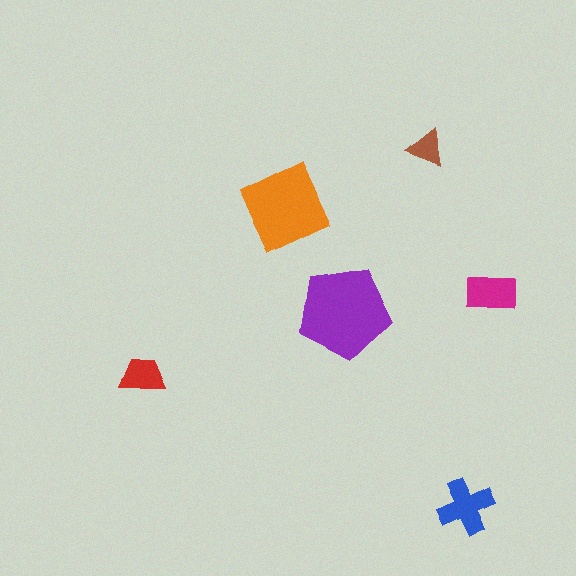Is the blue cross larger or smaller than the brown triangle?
Larger.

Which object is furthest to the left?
The red trapezoid is leftmost.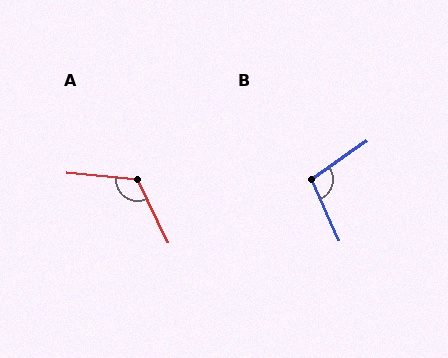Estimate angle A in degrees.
Approximately 121 degrees.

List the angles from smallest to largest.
B (101°), A (121°).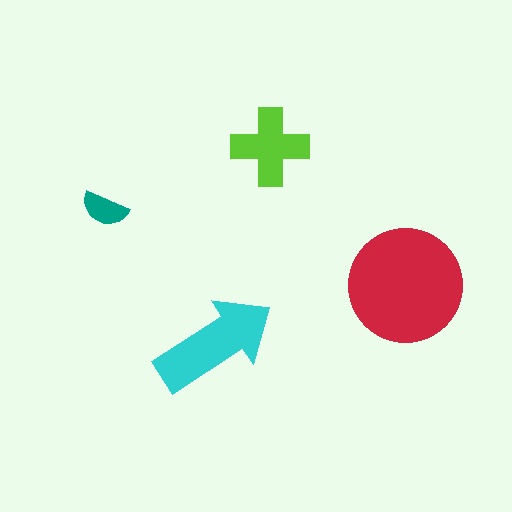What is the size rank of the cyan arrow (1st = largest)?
2nd.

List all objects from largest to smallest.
The red circle, the cyan arrow, the lime cross, the teal semicircle.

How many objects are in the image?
There are 4 objects in the image.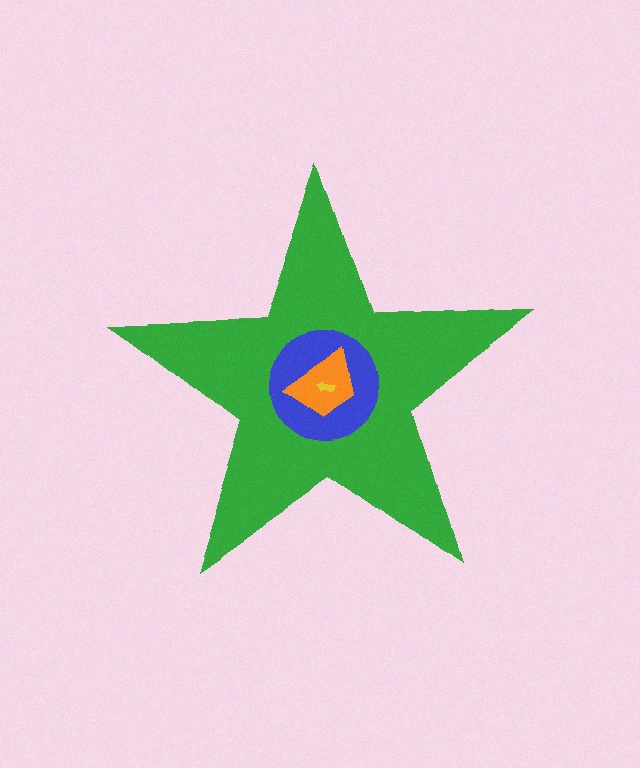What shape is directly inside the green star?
The blue circle.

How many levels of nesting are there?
4.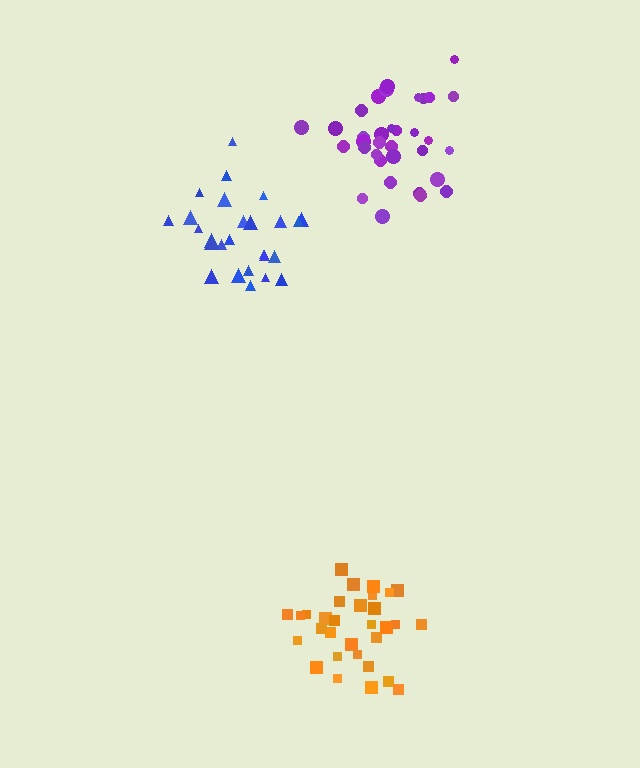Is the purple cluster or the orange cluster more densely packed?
Orange.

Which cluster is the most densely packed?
Orange.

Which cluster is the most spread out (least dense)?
Blue.